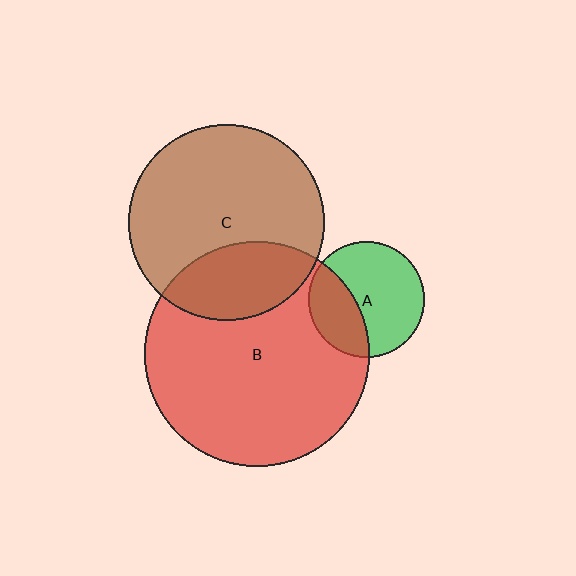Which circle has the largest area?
Circle B (red).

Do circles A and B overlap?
Yes.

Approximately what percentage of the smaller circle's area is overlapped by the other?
Approximately 35%.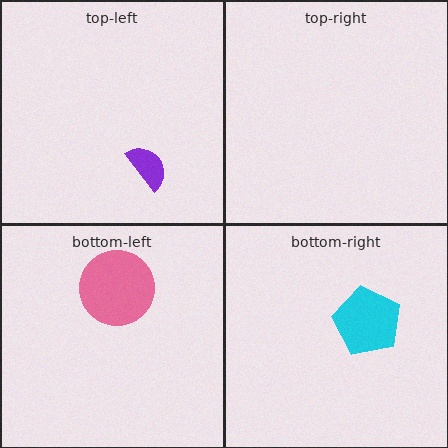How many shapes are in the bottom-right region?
1.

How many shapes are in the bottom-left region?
1.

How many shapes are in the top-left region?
1.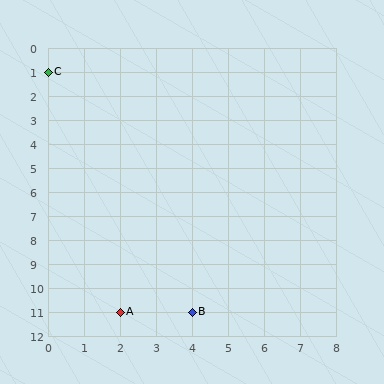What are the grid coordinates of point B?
Point B is at grid coordinates (4, 11).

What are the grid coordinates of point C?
Point C is at grid coordinates (0, 1).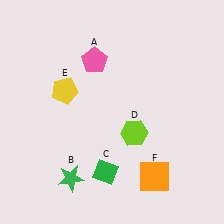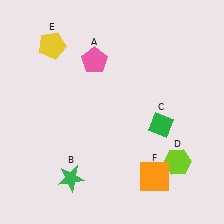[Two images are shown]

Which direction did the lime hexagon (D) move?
The lime hexagon (D) moved right.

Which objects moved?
The objects that moved are: the green diamond (C), the lime hexagon (D), the yellow pentagon (E).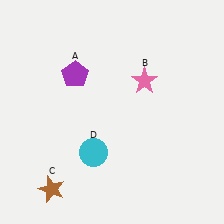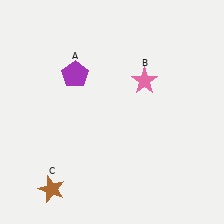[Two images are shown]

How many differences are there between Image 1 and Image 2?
There is 1 difference between the two images.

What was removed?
The cyan circle (D) was removed in Image 2.